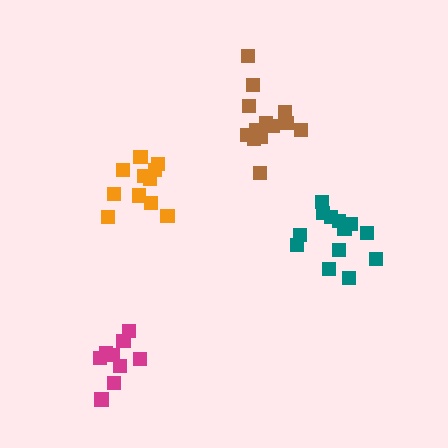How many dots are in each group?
Group 1: 11 dots, Group 2: 13 dots, Group 3: 13 dots, Group 4: 9 dots (46 total).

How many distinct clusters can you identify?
There are 4 distinct clusters.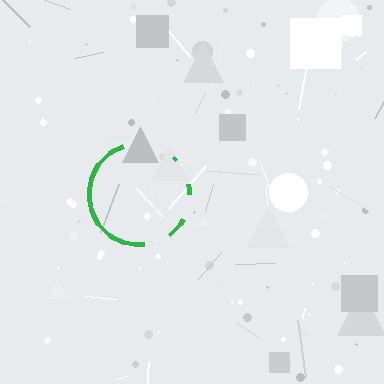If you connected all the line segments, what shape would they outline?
They would outline a circle.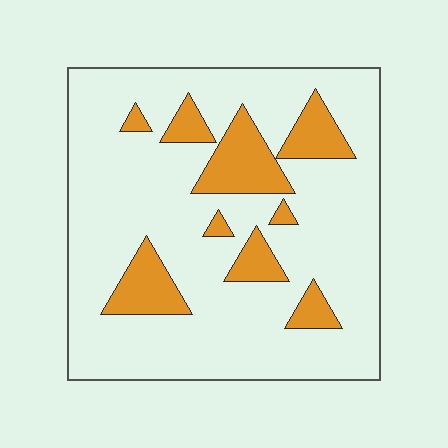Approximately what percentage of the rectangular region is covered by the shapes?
Approximately 20%.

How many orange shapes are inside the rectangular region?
9.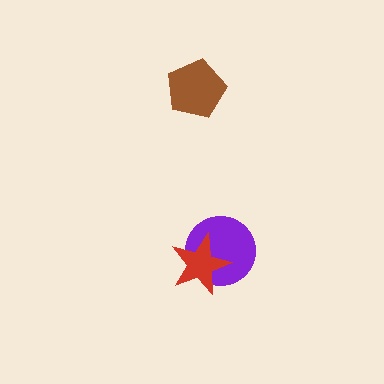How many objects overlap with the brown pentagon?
0 objects overlap with the brown pentagon.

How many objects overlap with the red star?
1 object overlaps with the red star.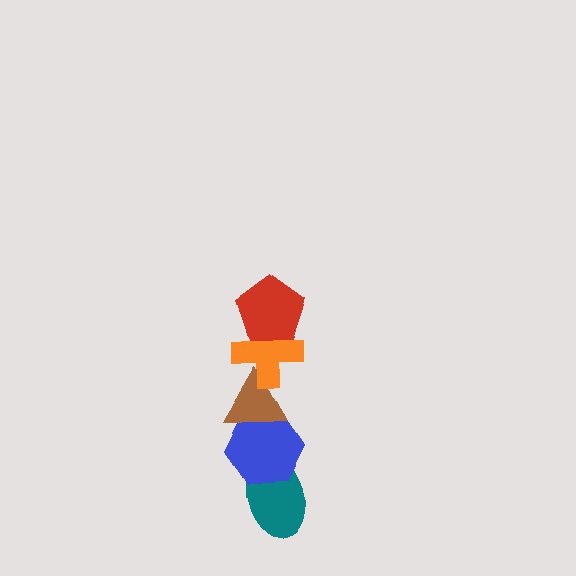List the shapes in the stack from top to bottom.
From top to bottom: the red pentagon, the orange cross, the brown triangle, the blue hexagon, the teal ellipse.